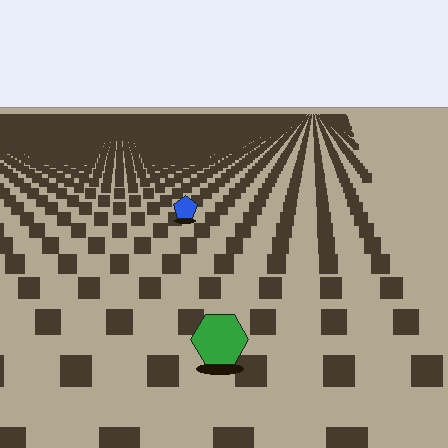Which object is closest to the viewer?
The green hexagon is closest. The texture marks near it are larger and more spread out.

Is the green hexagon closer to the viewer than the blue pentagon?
Yes. The green hexagon is closer — you can tell from the texture gradient: the ground texture is coarser near it.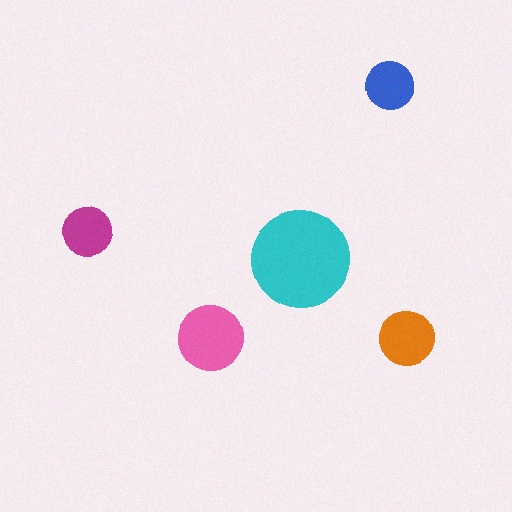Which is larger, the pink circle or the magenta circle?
The pink one.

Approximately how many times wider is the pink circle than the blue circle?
About 1.5 times wider.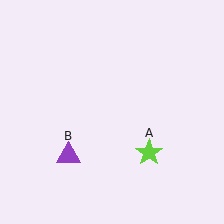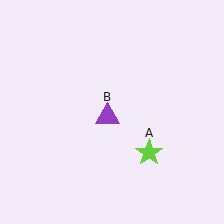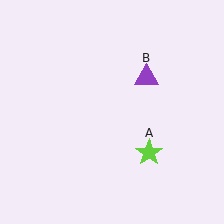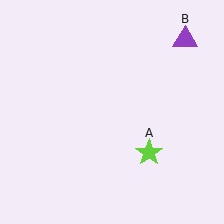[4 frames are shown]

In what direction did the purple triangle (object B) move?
The purple triangle (object B) moved up and to the right.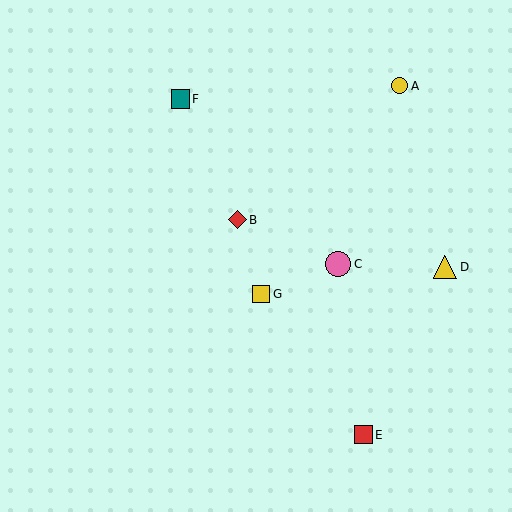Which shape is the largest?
The pink circle (labeled C) is the largest.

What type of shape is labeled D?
Shape D is a yellow triangle.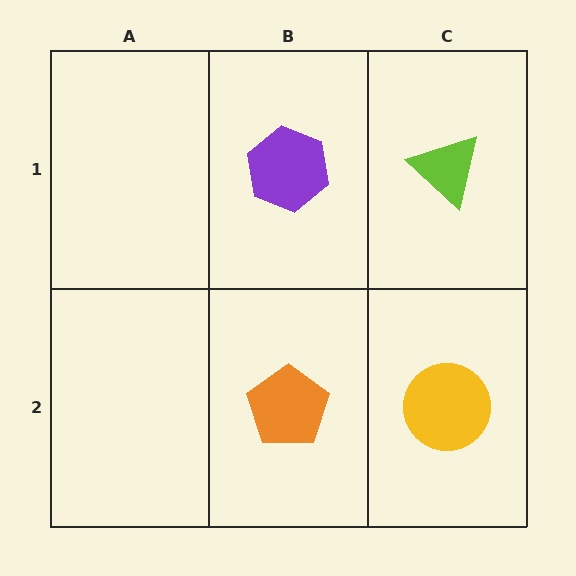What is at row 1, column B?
A purple hexagon.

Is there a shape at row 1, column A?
No, that cell is empty.